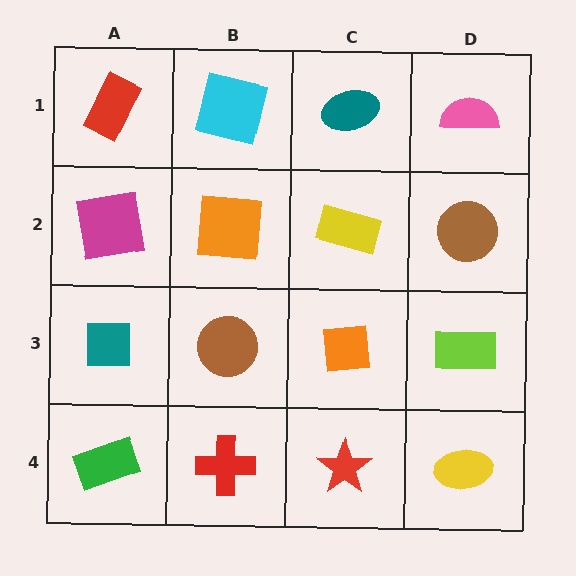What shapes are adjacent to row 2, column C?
A teal ellipse (row 1, column C), an orange square (row 3, column C), an orange square (row 2, column B), a brown circle (row 2, column D).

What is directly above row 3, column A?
A magenta square.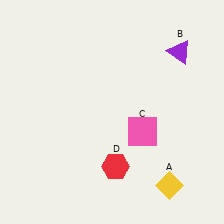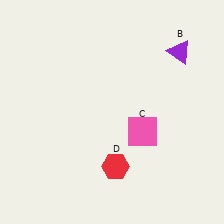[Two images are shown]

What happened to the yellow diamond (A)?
The yellow diamond (A) was removed in Image 2. It was in the bottom-right area of Image 1.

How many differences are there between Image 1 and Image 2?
There is 1 difference between the two images.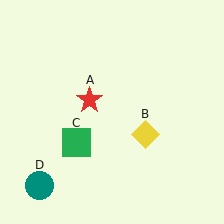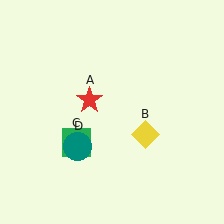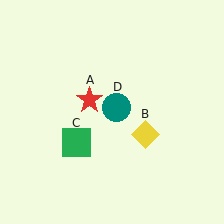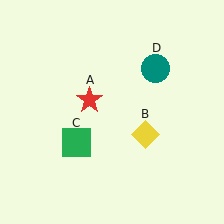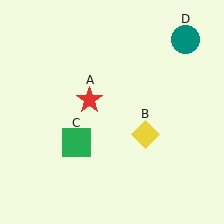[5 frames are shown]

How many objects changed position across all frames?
1 object changed position: teal circle (object D).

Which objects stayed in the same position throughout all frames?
Red star (object A) and yellow diamond (object B) and green square (object C) remained stationary.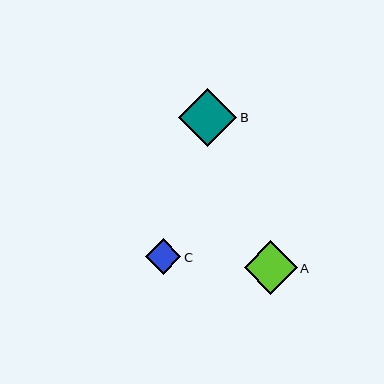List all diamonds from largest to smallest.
From largest to smallest: B, A, C.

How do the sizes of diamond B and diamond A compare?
Diamond B and diamond A are approximately the same size.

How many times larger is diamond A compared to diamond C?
Diamond A is approximately 1.5 times the size of diamond C.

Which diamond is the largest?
Diamond B is the largest with a size of approximately 58 pixels.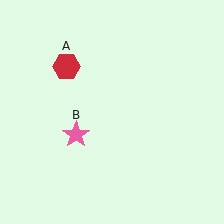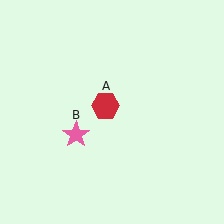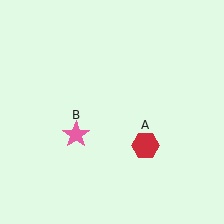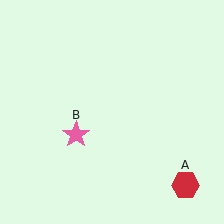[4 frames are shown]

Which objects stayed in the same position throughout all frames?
Pink star (object B) remained stationary.